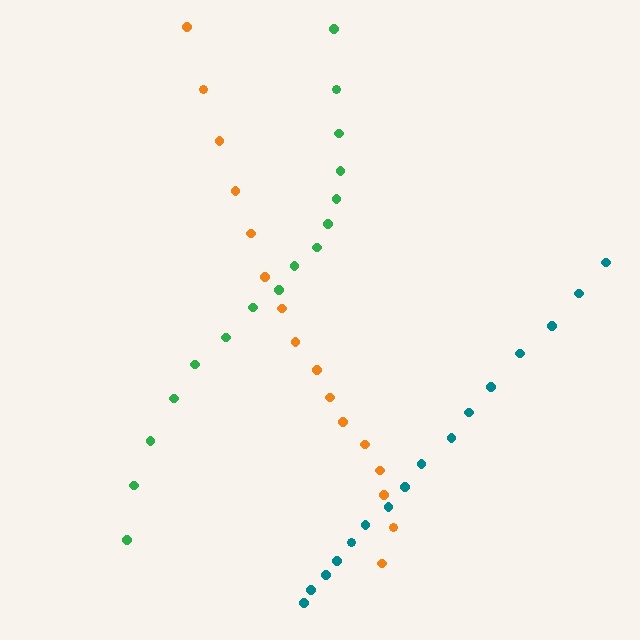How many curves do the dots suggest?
There are 3 distinct paths.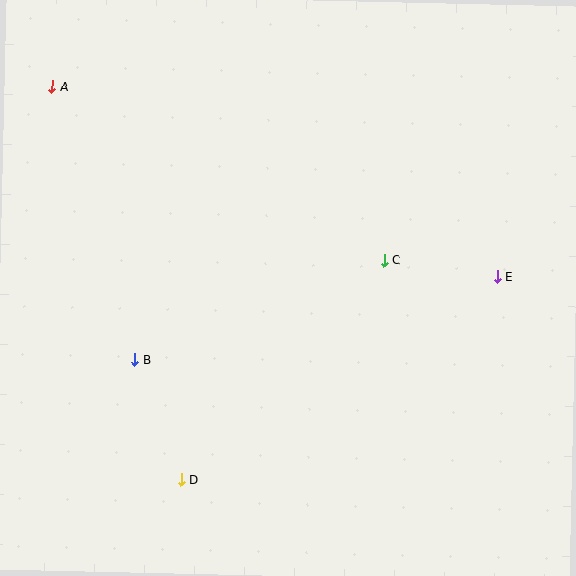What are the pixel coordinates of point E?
Point E is at (498, 276).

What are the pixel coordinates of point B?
Point B is at (135, 359).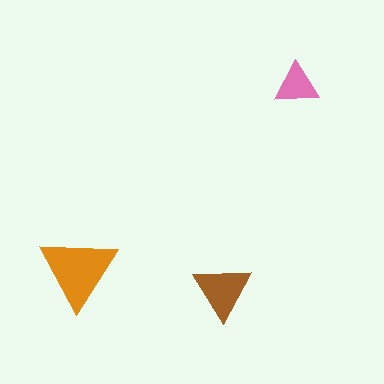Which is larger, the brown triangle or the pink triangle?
The brown one.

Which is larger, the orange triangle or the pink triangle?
The orange one.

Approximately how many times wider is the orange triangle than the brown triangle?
About 1.5 times wider.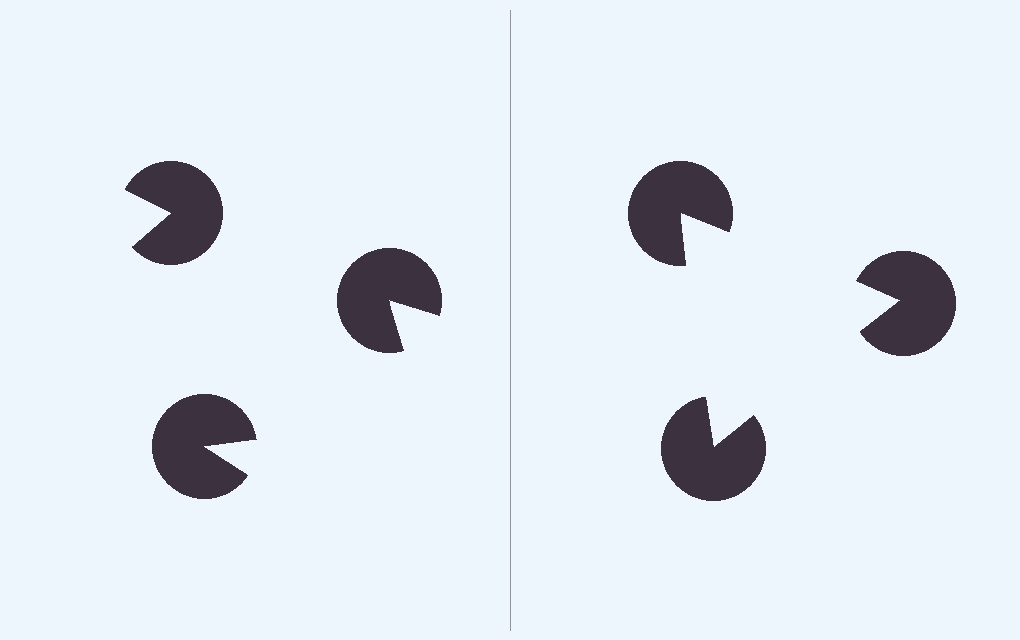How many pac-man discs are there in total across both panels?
6 — 3 on each side.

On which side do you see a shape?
An illusory triangle appears on the right side. On the left side the wedge cuts are rotated, so no coherent shape forms.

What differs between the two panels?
The pac-man discs are positioned identically on both sides; only the wedge orientations differ. On the right they align to a triangle; on the left they are misaligned.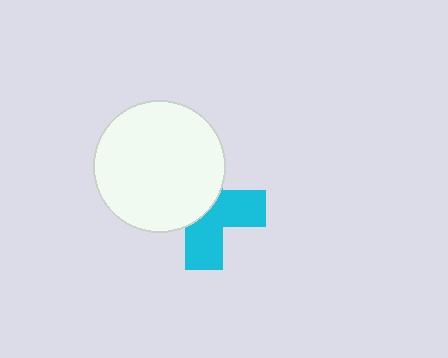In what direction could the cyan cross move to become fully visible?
The cyan cross could move toward the lower-right. That would shift it out from behind the white circle entirely.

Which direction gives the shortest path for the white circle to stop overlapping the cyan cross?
Moving toward the upper-left gives the shortest separation.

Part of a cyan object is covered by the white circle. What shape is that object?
It is a cross.